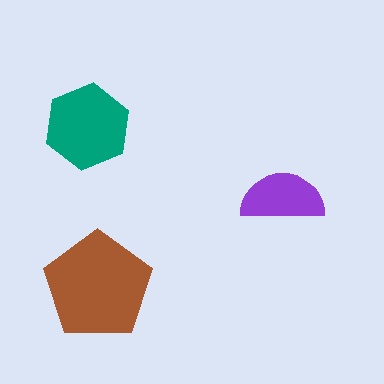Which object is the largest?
The brown pentagon.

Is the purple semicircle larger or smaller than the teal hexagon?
Smaller.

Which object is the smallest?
The purple semicircle.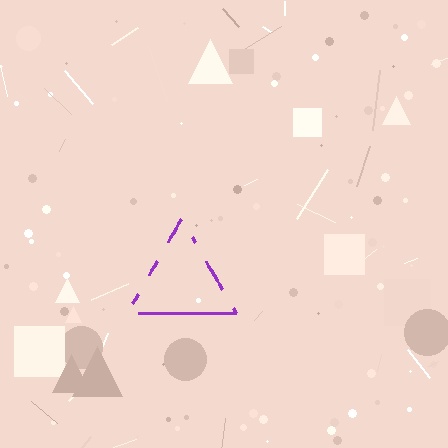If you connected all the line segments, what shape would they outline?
They would outline a triangle.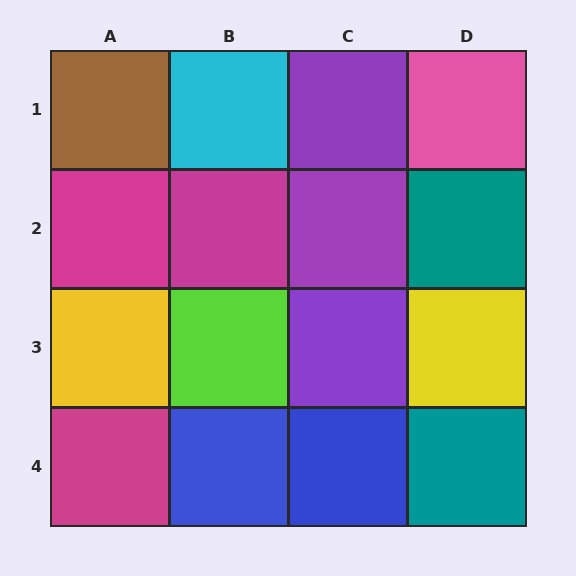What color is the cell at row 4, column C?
Blue.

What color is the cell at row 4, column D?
Teal.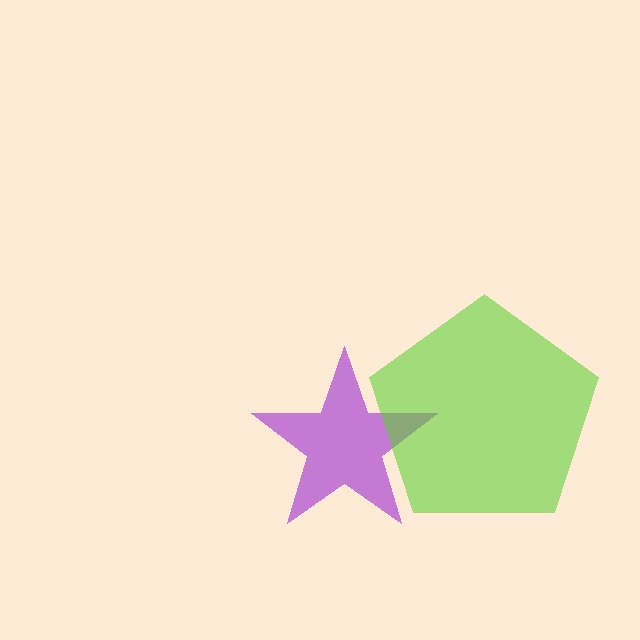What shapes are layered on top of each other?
The layered shapes are: a purple star, a lime pentagon.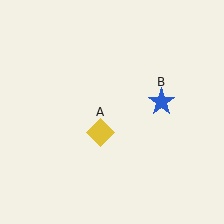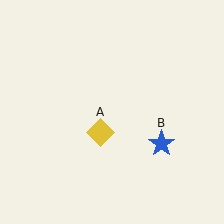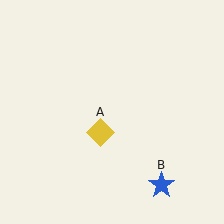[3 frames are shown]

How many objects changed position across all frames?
1 object changed position: blue star (object B).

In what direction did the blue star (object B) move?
The blue star (object B) moved down.